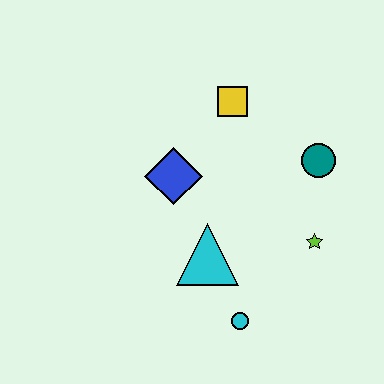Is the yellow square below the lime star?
No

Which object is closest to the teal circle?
The lime star is closest to the teal circle.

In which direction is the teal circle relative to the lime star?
The teal circle is above the lime star.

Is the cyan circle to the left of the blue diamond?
No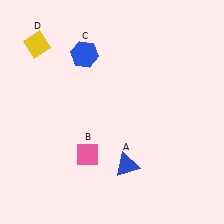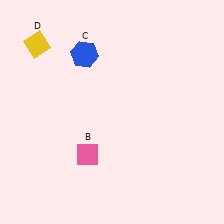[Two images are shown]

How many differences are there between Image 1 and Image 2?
There is 1 difference between the two images.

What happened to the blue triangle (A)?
The blue triangle (A) was removed in Image 2. It was in the bottom-right area of Image 1.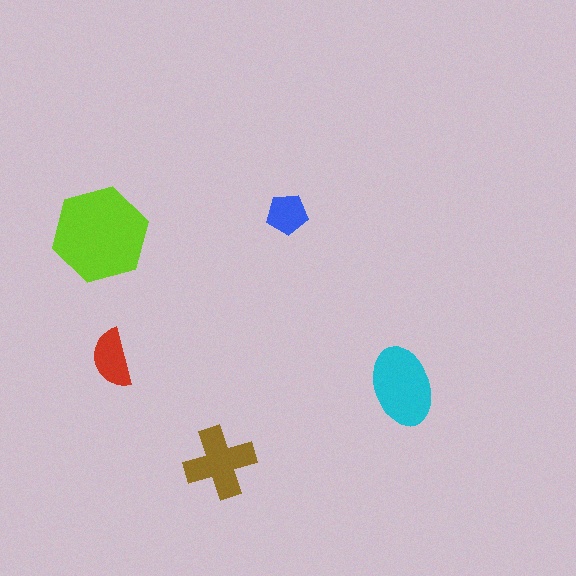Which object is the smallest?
The blue pentagon.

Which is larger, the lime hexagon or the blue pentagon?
The lime hexagon.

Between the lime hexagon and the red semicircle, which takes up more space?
The lime hexagon.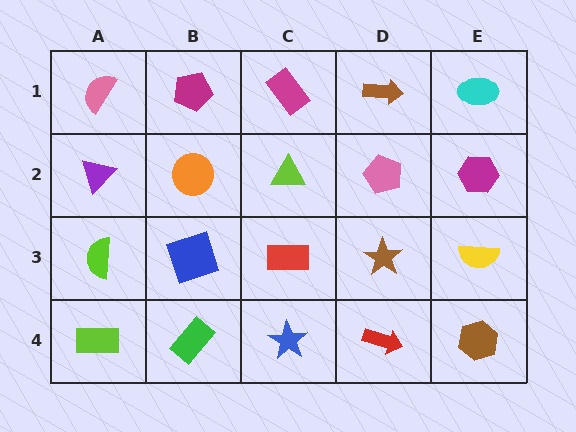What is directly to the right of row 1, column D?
A cyan ellipse.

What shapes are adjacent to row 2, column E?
A cyan ellipse (row 1, column E), a yellow semicircle (row 3, column E), a pink pentagon (row 2, column D).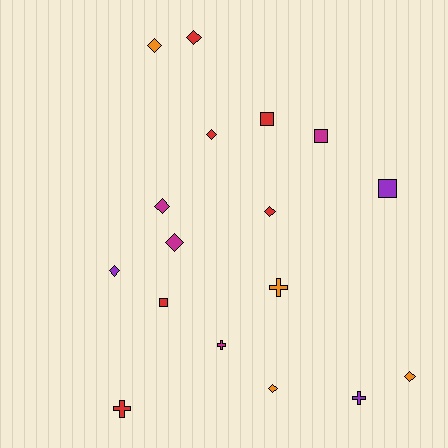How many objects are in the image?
There are 17 objects.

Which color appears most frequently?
Red, with 6 objects.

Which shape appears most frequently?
Diamond, with 9 objects.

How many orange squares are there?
There are no orange squares.